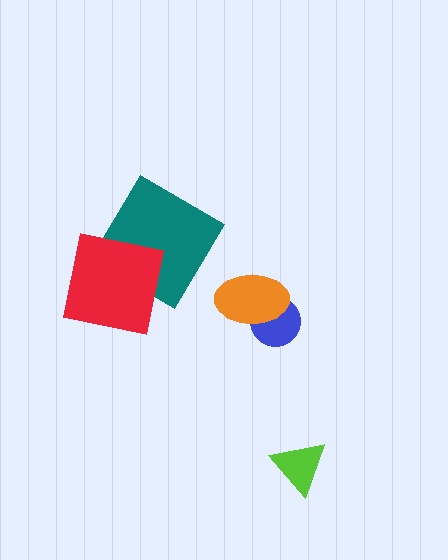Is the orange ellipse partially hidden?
No, no other shape covers it.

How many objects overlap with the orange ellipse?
1 object overlaps with the orange ellipse.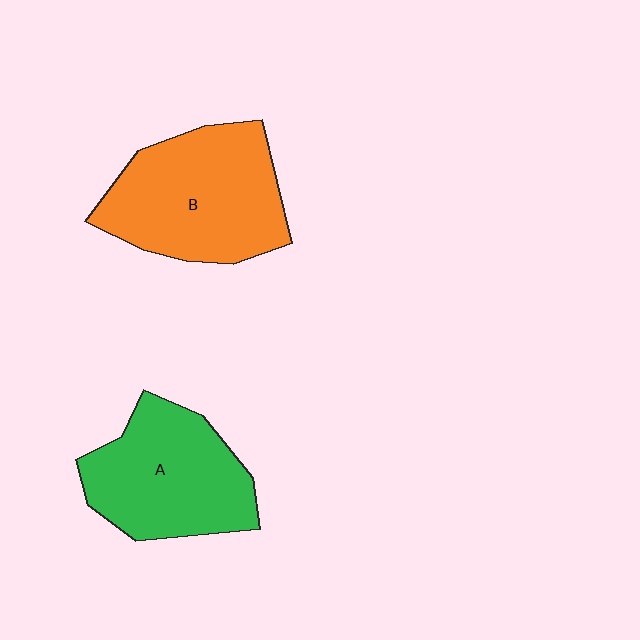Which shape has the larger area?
Shape B (orange).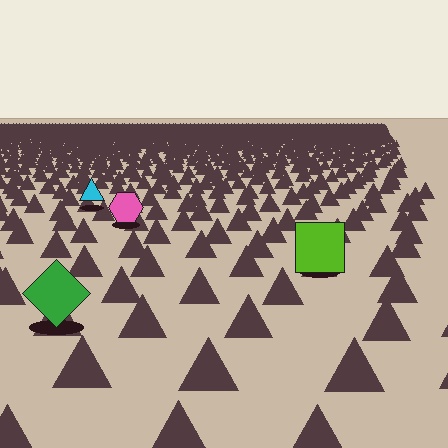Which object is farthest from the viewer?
The cyan triangle is farthest from the viewer. It appears smaller and the ground texture around it is denser.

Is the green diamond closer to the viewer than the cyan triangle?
Yes. The green diamond is closer — you can tell from the texture gradient: the ground texture is coarser near it.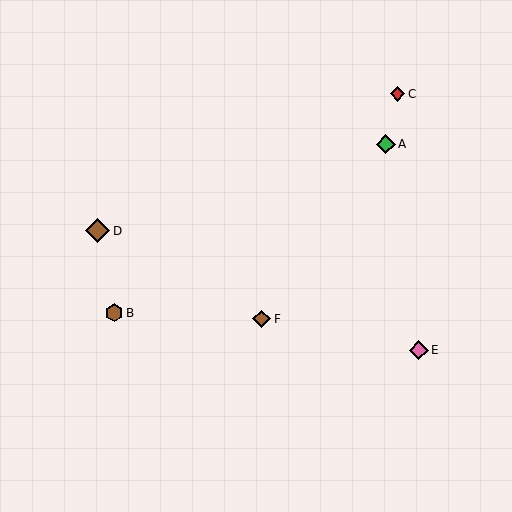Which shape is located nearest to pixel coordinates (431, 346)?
The pink diamond (labeled E) at (419, 350) is nearest to that location.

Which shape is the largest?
The brown diamond (labeled D) is the largest.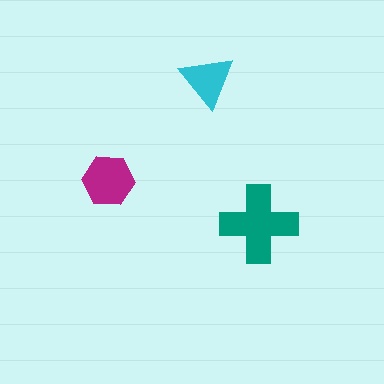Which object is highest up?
The cyan triangle is topmost.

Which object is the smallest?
The cyan triangle.